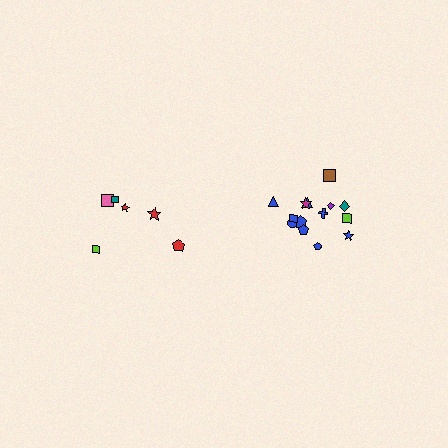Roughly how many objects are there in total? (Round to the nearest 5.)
Roughly 20 objects in total.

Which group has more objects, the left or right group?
The right group.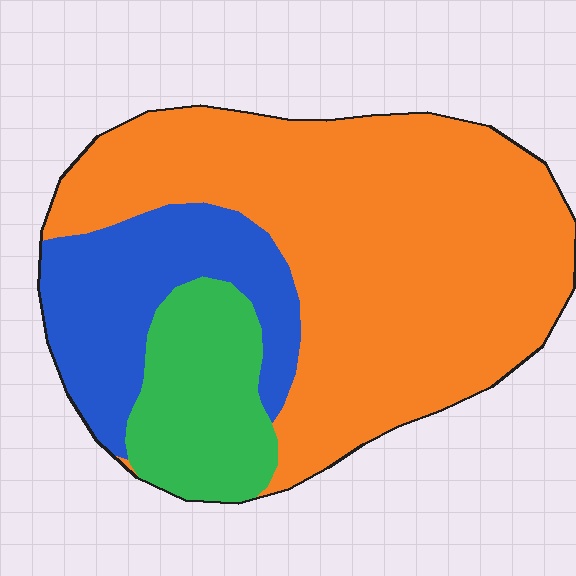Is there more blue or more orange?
Orange.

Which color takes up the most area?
Orange, at roughly 65%.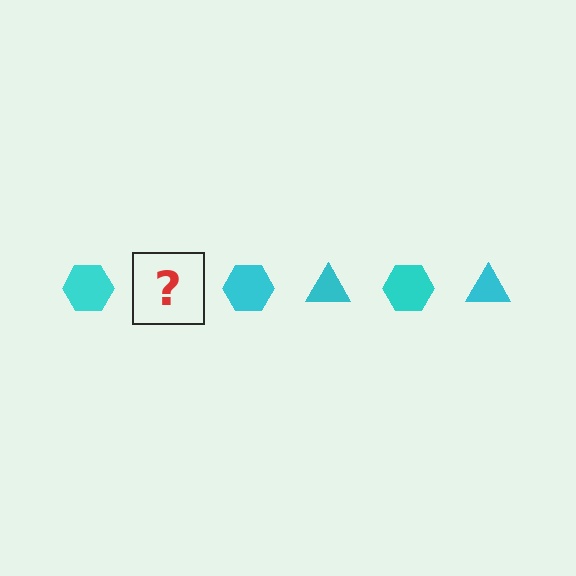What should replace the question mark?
The question mark should be replaced with a cyan triangle.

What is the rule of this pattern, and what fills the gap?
The rule is that the pattern cycles through hexagon, triangle shapes in cyan. The gap should be filled with a cyan triangle.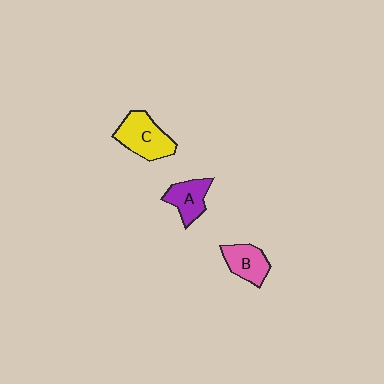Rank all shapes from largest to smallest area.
From largest to smallest: C (yellow), A (purple), B (pink).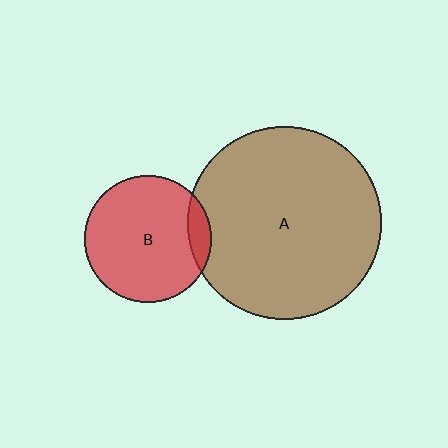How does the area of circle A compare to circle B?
Approximately 2.3 times.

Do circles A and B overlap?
Yes.